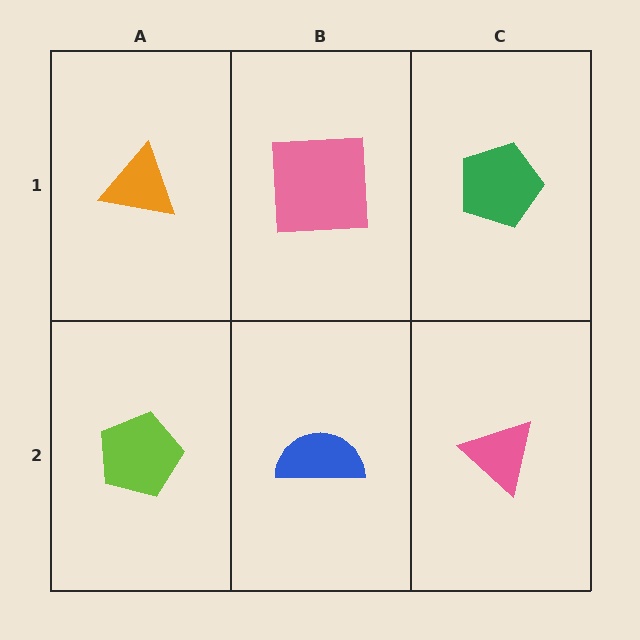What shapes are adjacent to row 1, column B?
A blue semicircle (row 2, column B), an orange triangle (row 1, column A), a green pentagon (row 1, column C).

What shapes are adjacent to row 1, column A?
A lime pentagon (row 2, column A), a pink square (row 1, column B).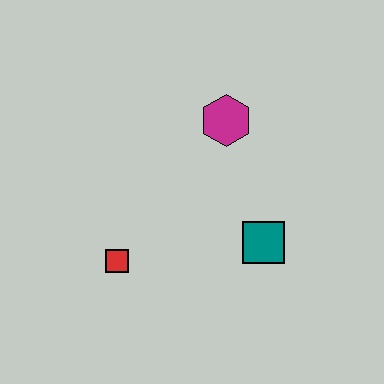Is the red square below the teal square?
Yes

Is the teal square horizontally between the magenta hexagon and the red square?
No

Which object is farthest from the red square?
The magenta hexagon is farthest from the red square.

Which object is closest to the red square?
The teal square is closest to the red square.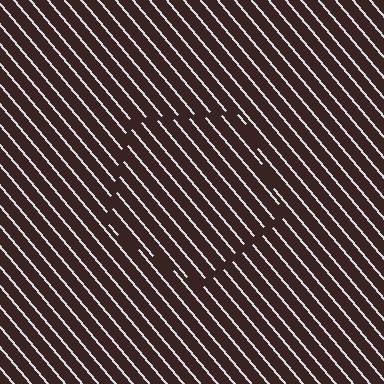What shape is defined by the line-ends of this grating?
An illusory pentagon. The interior of the shape contains the same grating, shifted by half a period — the contour is defined by the phase discontinuity where line-ends from the inner and outer gratings abut.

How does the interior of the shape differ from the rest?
The interior of the shape contains the same grating, shifted by half a period — the contour is defined by the phase discontinuity where line-ends from the inner and outer gratings abut.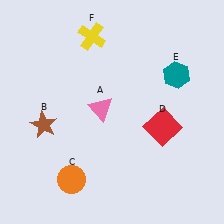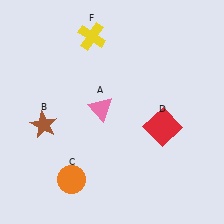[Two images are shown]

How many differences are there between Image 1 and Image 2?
There is 1 difference between the two images.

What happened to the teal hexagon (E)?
The teal hexagon (E) was removed in Image 2. It was in the top-right area of Image 1.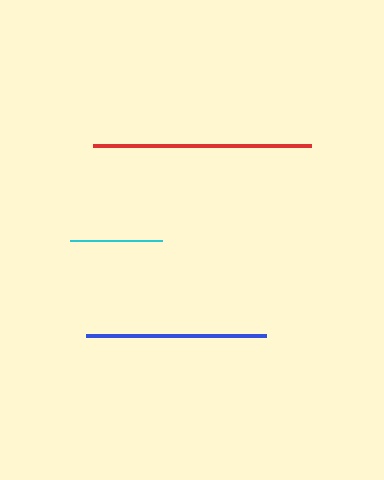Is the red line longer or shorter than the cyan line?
The red line is longer than the cyan line.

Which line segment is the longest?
The red line is the longest at approximately 218 pixels.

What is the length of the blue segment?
The blue segment is approximately 180 pixels long.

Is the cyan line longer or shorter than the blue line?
The blue line is longer than the cyan line.